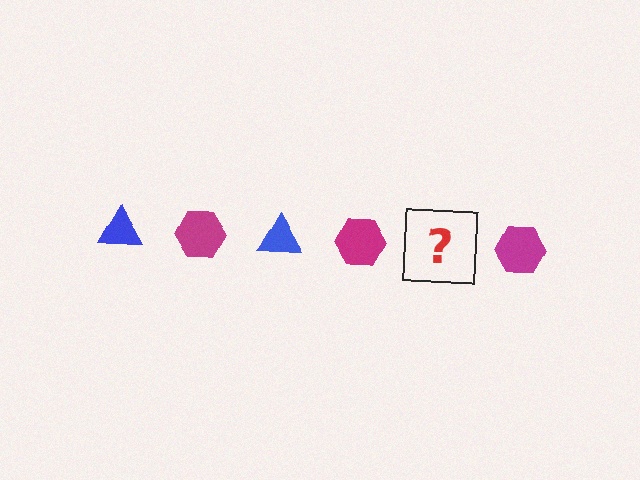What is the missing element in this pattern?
The missing element is a blue triangle.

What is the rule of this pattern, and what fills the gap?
The rule is that the pattern alternates between blue triangle and magenta hexagon. The gap should be filled with a blue triangle.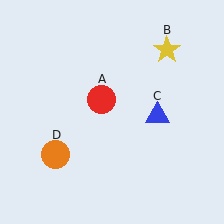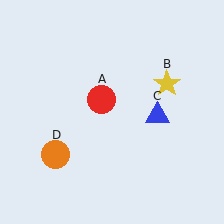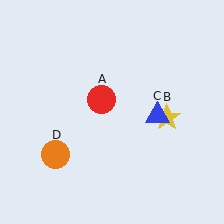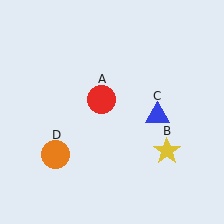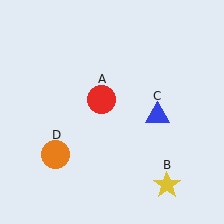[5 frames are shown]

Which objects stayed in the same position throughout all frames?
Red circle (object A) and blue triangle (object C) and orange circle (object D) remained stationary.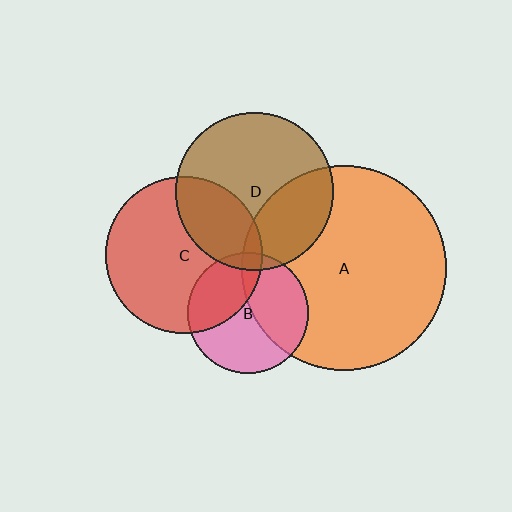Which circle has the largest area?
Circle A (orange).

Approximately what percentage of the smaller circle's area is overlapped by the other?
Approximately 35%.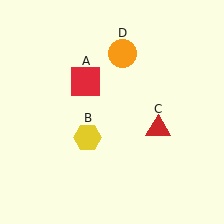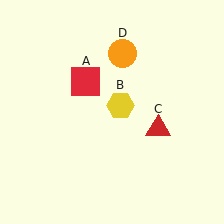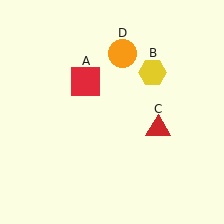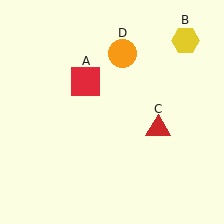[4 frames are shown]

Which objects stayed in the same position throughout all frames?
Red square (object A) and red triangle (object C) and orange circle (object D) remained stationary.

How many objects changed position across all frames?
1 object changed position: yellow hexagon (object B).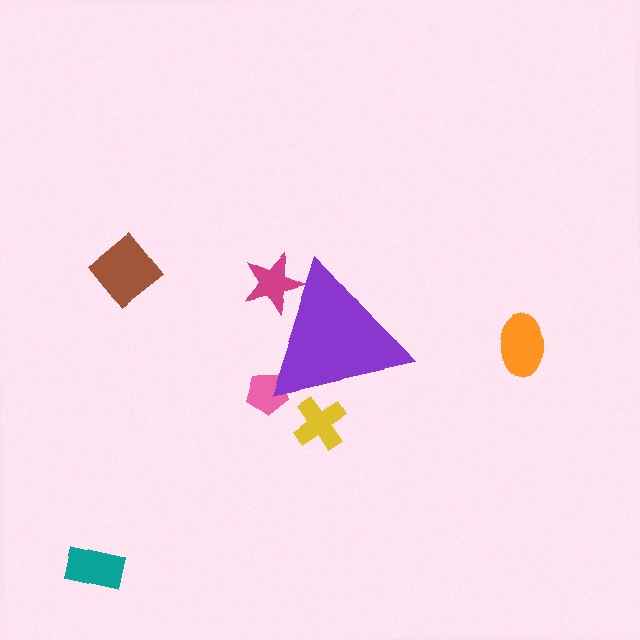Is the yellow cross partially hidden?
Yes, the yellow cross is partially hidden behind the purple triangle.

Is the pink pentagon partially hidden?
Yes, the pink pentagon is partially hidden behind the purple triangle.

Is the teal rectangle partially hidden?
No, the teal rectangle is fully visible.